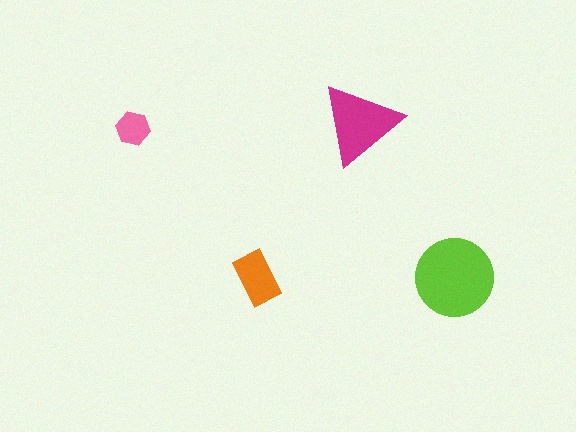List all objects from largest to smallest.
The lime circle, the magenta triangle, the orange rectangle, the pink hexagon.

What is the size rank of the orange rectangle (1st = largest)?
3rd.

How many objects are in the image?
There are 4 objects in the image.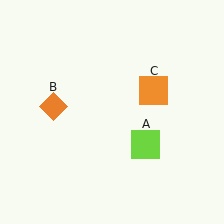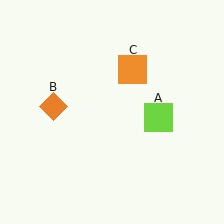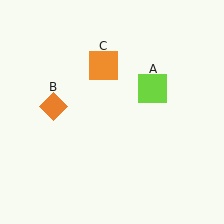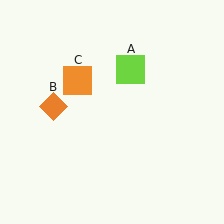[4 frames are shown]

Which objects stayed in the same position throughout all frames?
Orange diamond (object B) remained stationary.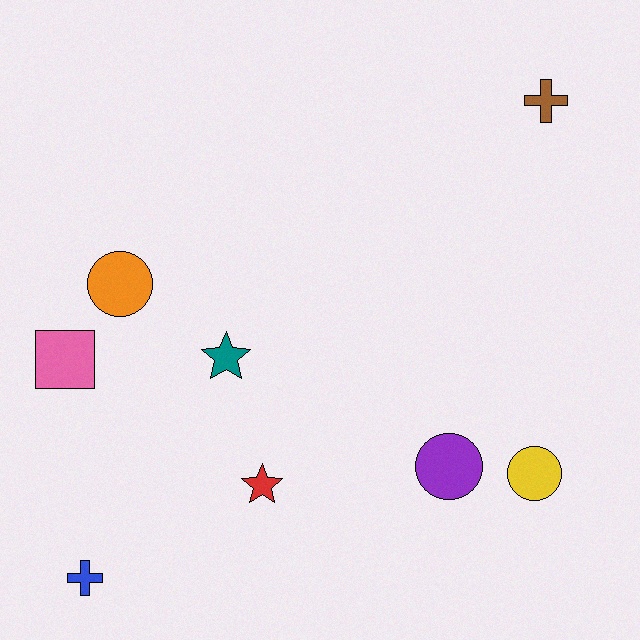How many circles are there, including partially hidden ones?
There are 3 circles.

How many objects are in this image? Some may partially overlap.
There are 8 objects.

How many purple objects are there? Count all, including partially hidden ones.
There is 1 purple object.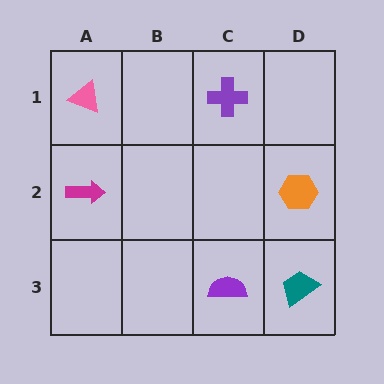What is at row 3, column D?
A teal trapezoid.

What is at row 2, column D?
An orange hexagon.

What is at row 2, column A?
A magenta arrow.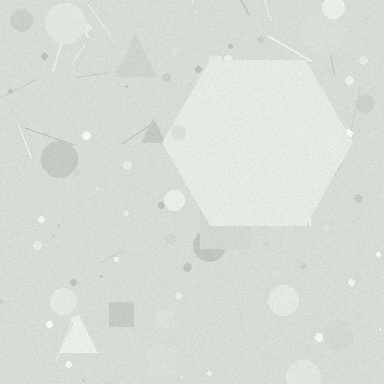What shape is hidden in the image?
A hexagon is hidden in the image.